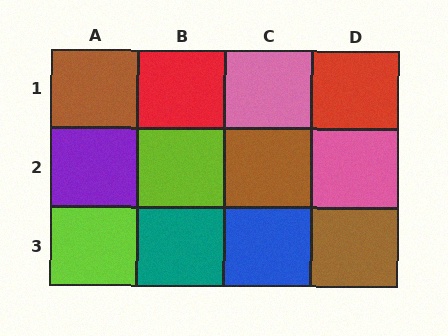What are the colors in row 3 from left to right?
Lime, teal, blue, brown.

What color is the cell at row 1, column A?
Brown.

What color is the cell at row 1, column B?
Red.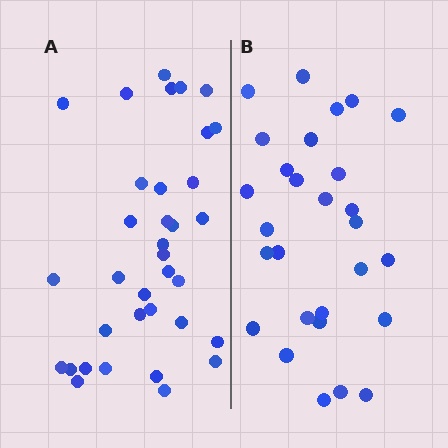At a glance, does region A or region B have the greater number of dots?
Region A (the left region) has more dots.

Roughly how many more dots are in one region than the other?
Region A has roughly 8 or so more dots than region B.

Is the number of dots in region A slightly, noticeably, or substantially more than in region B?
Region A has noticeably more, but not dramatically so. The ratio is roughly 1.2 to 1.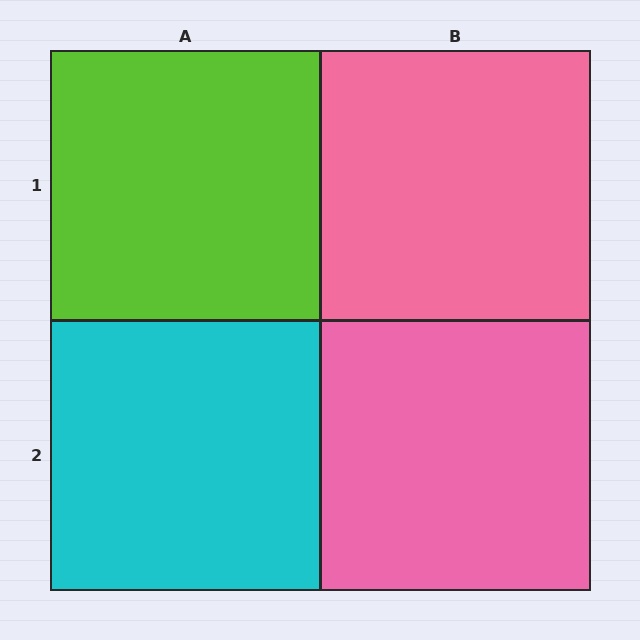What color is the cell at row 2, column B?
Pink.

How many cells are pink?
2 cells are pink.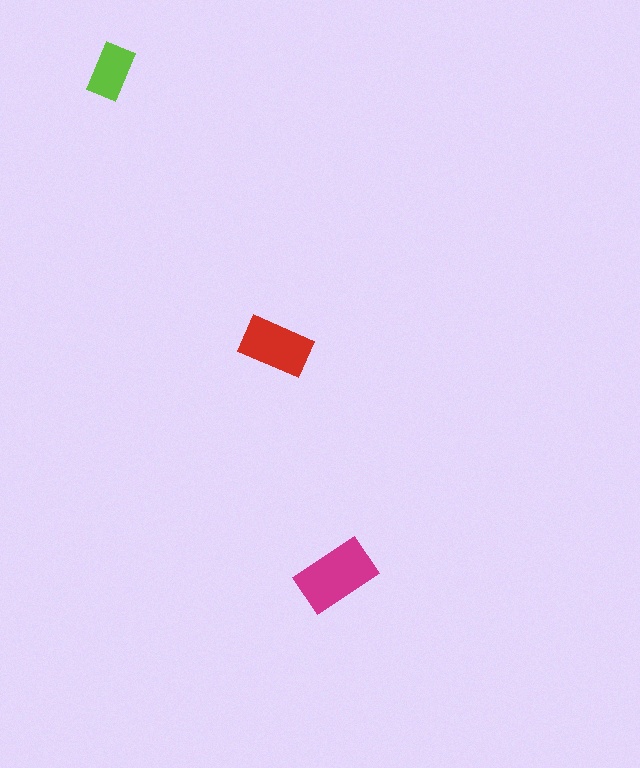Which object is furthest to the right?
The magenta rectangle is rightmost.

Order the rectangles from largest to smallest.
the magenta one, the red one, the lime one.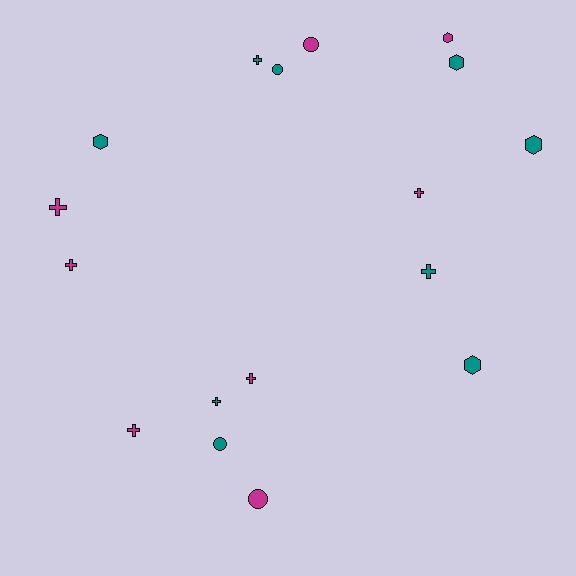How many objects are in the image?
There are 17 objects.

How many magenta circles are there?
There are 2 magenta circles.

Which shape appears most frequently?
Cross, with 8 objects.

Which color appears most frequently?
Teal, with 9 objects.